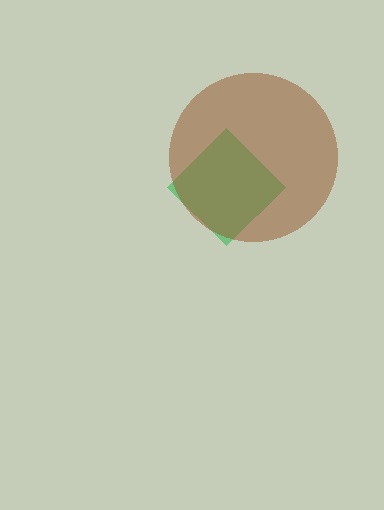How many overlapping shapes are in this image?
There are 2 overlapping shapes in the image.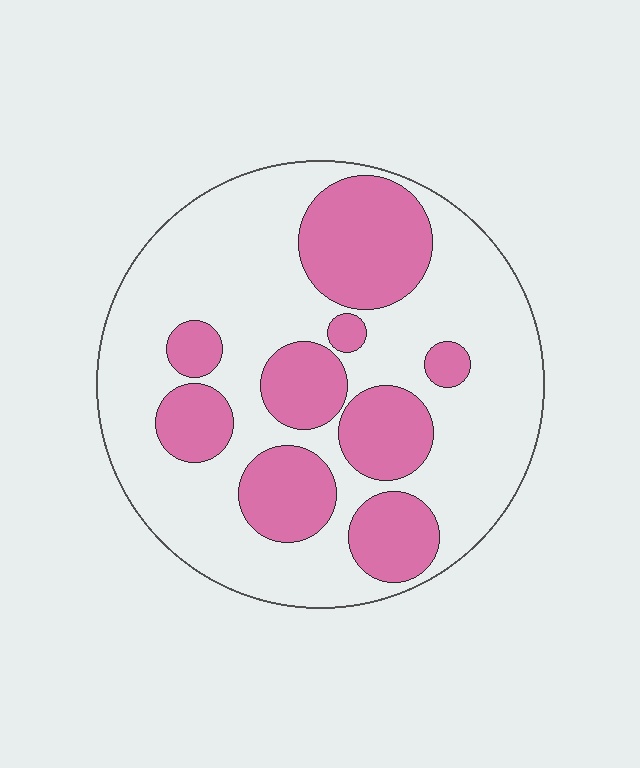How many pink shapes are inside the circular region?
9.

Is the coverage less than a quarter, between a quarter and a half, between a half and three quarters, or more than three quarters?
Between a quarter and a half.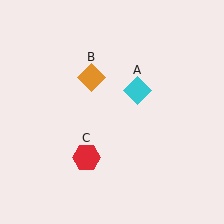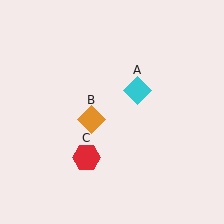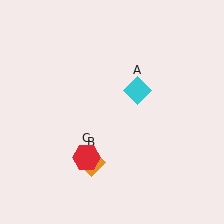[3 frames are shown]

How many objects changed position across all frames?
1 object changed position: orange diamond (object B).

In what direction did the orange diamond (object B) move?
The orange diamond (object B) moved down.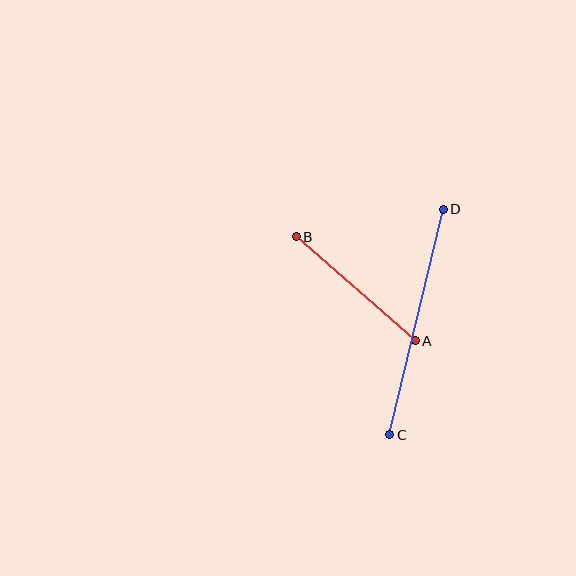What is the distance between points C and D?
The distance is approximately 231 pixels.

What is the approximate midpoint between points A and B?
The midpoint is at approximately (356, 289) pixels.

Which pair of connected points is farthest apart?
Points C and D are farthest apart.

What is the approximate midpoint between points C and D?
The midpoint is at approximately (417, 322) pixels.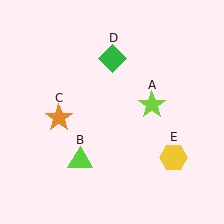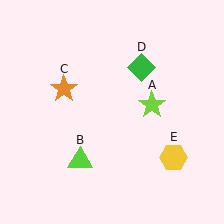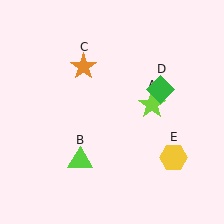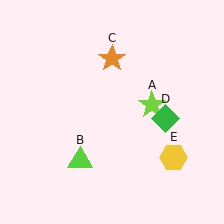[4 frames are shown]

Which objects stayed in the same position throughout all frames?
Lime star (object A) and lime triangle (object B) and yellow hexagon (object E) remained stationary.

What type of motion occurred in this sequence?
The orange star (object C), green diamond (object D) rotated clockwise around the center of the scene.